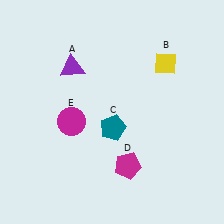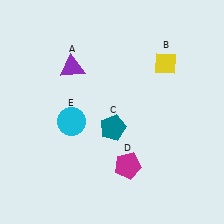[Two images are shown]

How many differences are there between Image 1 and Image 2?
There is 1 difference between the two images.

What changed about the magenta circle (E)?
In Image 1, E is magenta. In Image 2, it changed to cyan.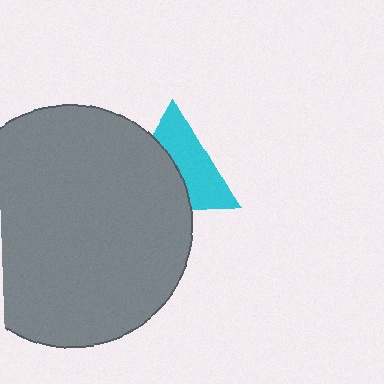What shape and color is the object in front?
The object in front is a gray circle.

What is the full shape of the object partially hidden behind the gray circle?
The partially hidden object is a cyan triangle.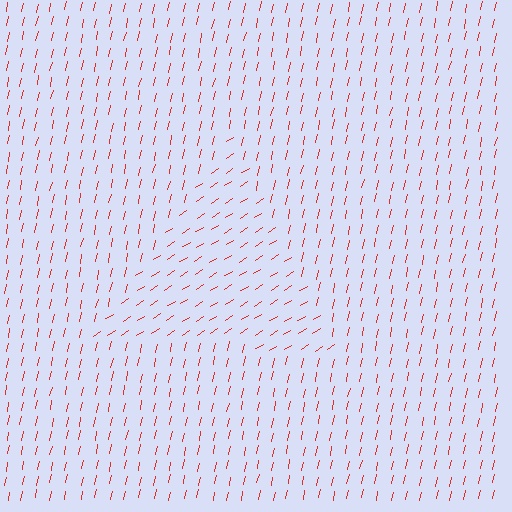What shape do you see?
I see a triangle.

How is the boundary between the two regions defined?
The boundary is defined purely by a change in line orientation (approximately 45 degrees difference). All lines are the same color and thickness.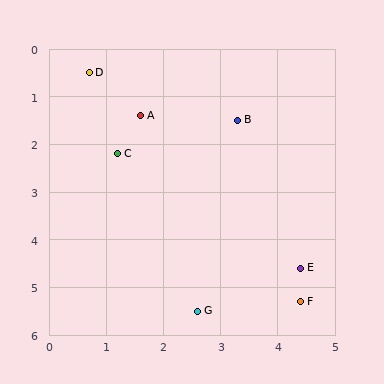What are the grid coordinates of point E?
Point E is at approximately (4.4, 4.6).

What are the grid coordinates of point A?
Point A is at approximately (1.6, 1.4).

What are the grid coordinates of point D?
Point D is at approximately (0.7, 0.5).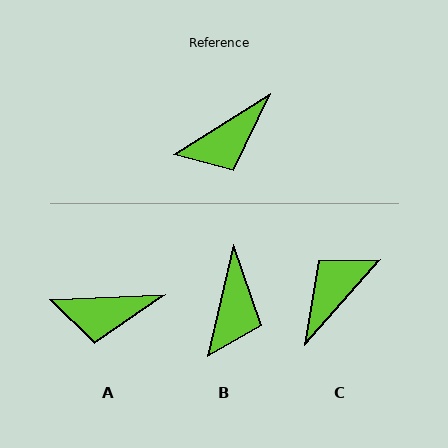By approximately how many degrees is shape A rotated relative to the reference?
Approximately 30 degrees clockwise.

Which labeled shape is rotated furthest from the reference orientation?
C, about 164 degrees away.